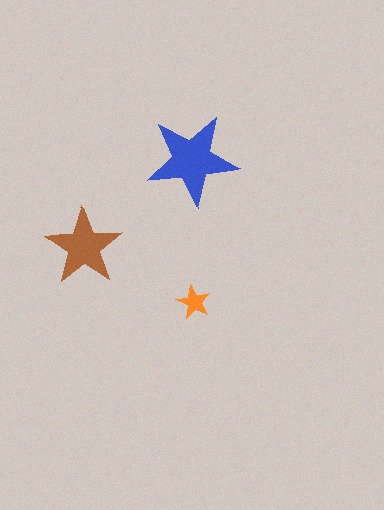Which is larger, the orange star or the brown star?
The brown one.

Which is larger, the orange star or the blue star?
The blue one.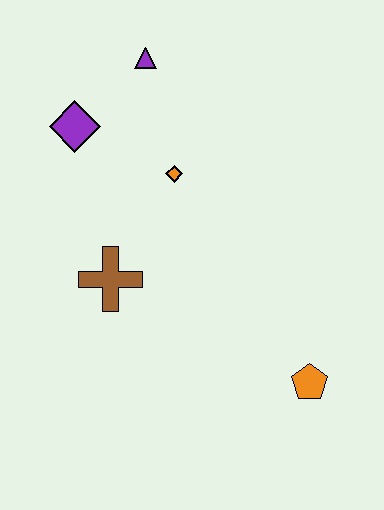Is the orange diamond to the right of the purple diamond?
Yes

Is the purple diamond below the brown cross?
No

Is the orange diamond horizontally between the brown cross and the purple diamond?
No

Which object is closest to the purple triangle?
The purple diamond is closest to the purple triangle.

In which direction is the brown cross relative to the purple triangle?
The brown cross is below the purple triangle.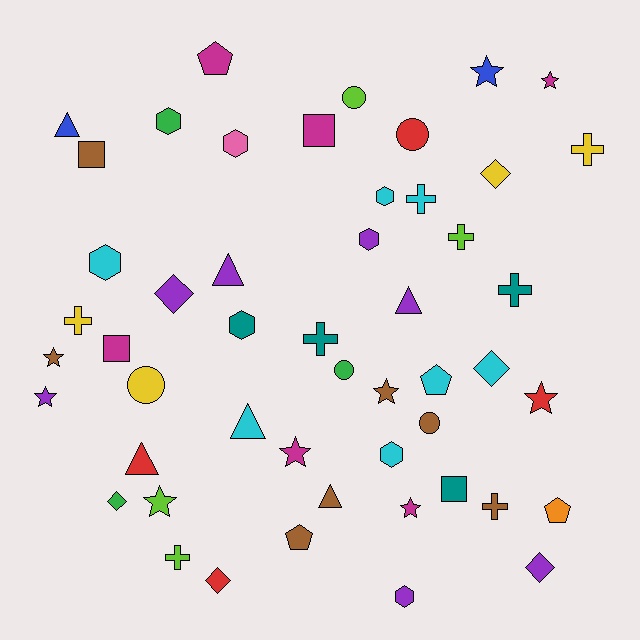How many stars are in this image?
There are 9 stars.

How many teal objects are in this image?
There are 4 teal objects.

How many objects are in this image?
There are 50 objects.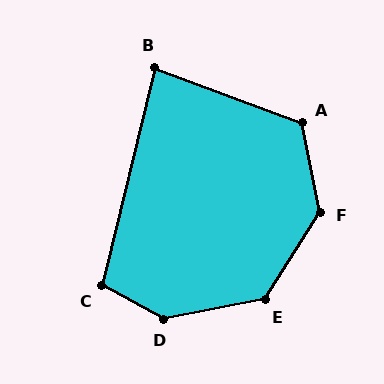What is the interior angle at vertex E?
Approximately 133 degrees (obtuse).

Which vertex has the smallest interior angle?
B, at approximately 83 degrees.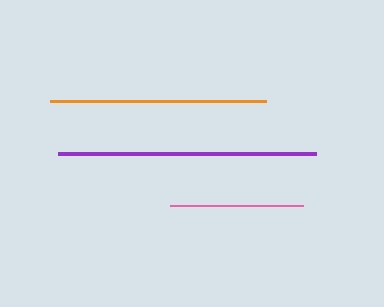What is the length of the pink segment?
The pink segment is approximately 134 pixels long.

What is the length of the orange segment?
The orange segment is approximately 216 pixels long.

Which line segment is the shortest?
The pink line is the shortest at approximately 134 pixels.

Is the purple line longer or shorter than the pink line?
The purple line is longer than the pink line.